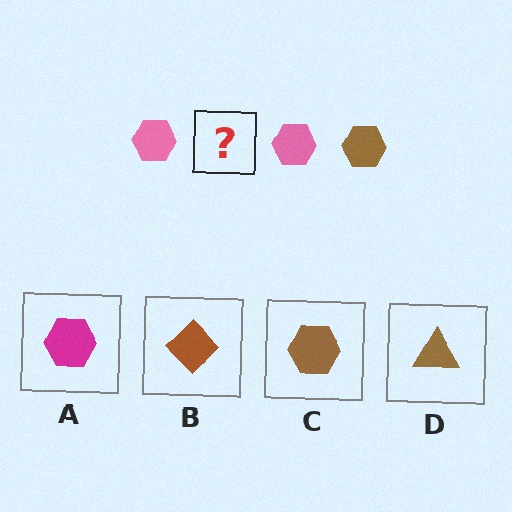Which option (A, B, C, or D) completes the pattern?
C.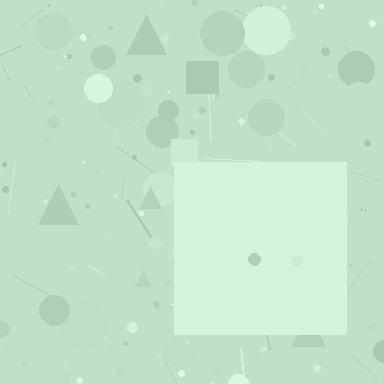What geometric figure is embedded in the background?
A square is embedded in the background.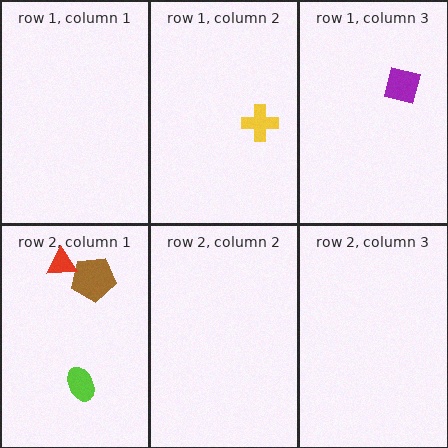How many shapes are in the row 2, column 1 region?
3.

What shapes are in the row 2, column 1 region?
The brown pentagon, the red triangle, the lime ellipse.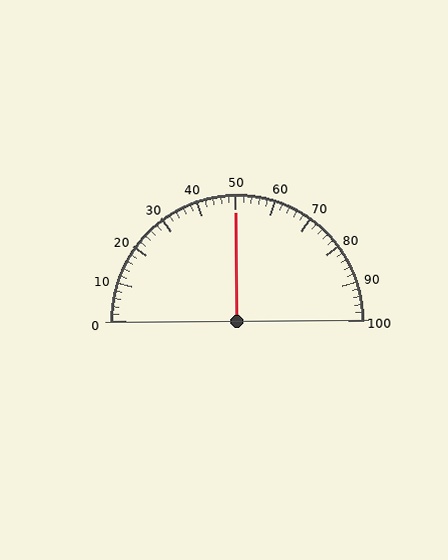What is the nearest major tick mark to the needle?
The nearest major tick mark is 50.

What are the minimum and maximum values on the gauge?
The gauge ranges from 0 to 100.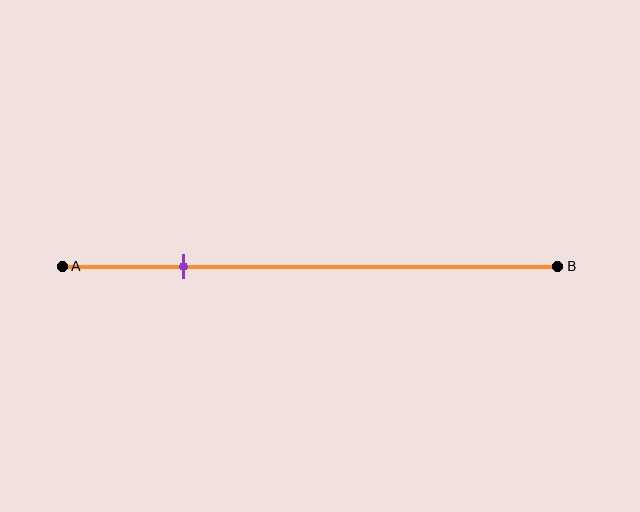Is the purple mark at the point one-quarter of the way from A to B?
Yes, the mark is approximately at the one-quarter point.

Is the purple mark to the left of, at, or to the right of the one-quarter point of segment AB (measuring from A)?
The purple mark is approximately at the one-quarter point of segment AB.